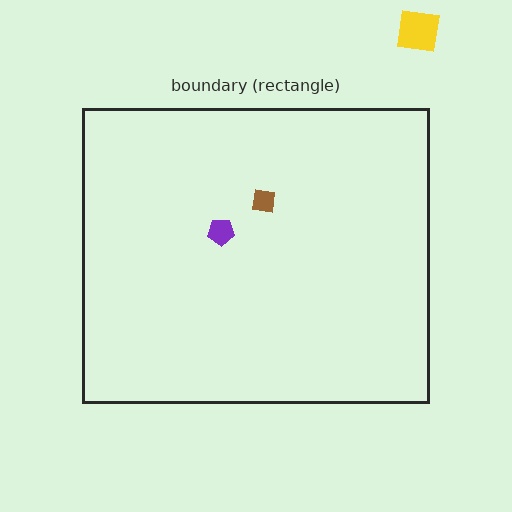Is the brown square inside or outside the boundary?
Inside.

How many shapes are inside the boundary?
2 inside, 1 outside.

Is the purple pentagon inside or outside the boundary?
Inside.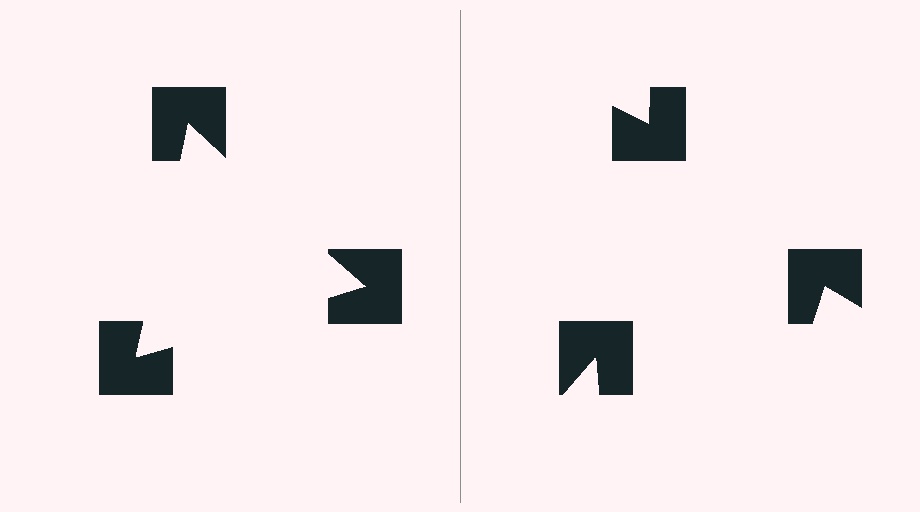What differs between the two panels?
The notched squares are positioned identically on both sides; only the wedge orientations differ. On the left they align to a triangle; on the right they are misaligned.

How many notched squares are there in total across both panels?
6 — 3 on each side.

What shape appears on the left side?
An illusory triangle.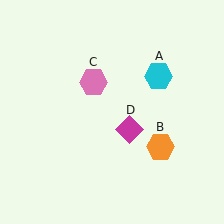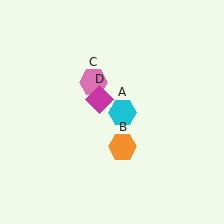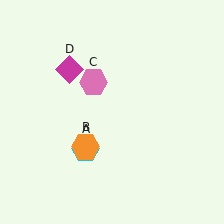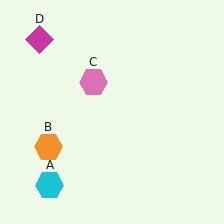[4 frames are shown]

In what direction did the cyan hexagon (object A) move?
The cyan hexagon (object A) moved down and to the left.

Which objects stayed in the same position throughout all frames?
Pink hexagon (object C) remained stationary.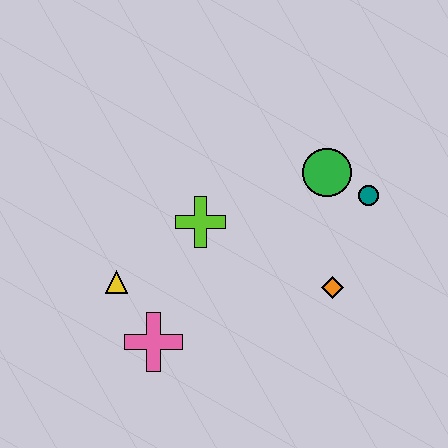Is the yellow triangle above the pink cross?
Yes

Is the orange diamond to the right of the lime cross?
Yes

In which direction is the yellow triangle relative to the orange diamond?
The yellow triangle is to the left of the orange diamond.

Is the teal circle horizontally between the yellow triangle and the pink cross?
No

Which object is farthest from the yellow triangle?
The teal circle is farthest from the yellow triangle.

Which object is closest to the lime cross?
The yellow triangle is closest to the lime cross.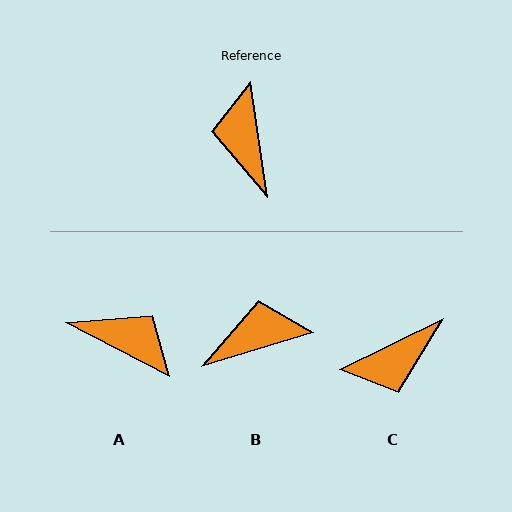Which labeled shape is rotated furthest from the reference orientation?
A, about 126 degrees away.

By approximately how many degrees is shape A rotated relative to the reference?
Approximately 126 degrees clockwise.